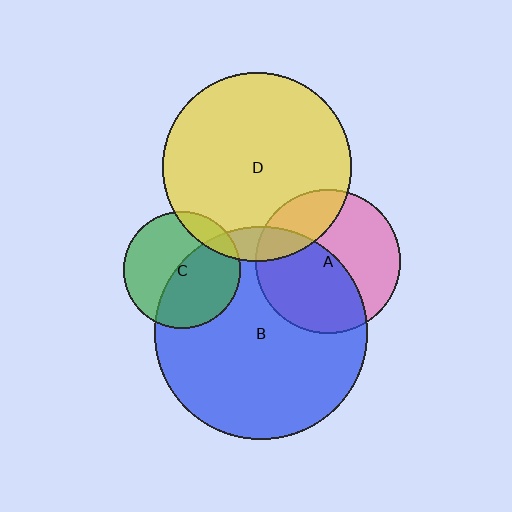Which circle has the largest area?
Circle B (blue).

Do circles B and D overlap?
Yes.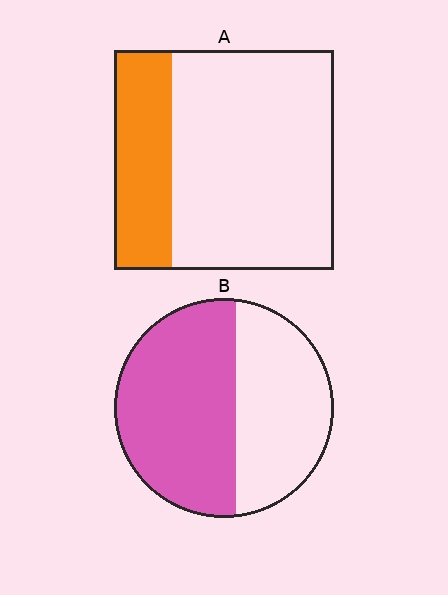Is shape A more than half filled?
No.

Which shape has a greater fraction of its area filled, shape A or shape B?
Shape B.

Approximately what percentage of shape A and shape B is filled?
A is approximately 25% and B is approximately 55%.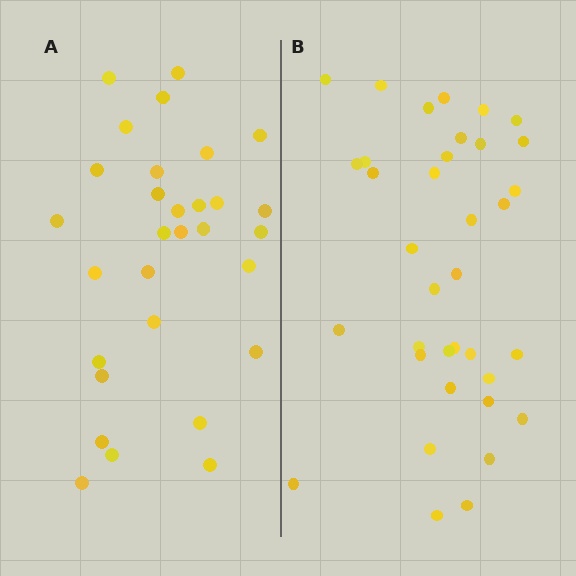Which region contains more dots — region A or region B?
Region B (the right region) has more dots.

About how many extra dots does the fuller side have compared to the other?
Region B has about 6 more dots than region A.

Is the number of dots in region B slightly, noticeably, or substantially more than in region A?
Region B has only slightly more — the two regions are fairly close. The ratio is roughly 1.2 to 1.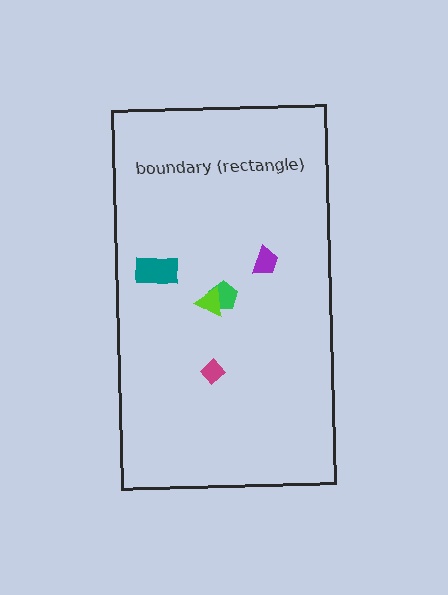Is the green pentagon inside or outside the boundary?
Inside.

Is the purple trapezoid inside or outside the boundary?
Inside.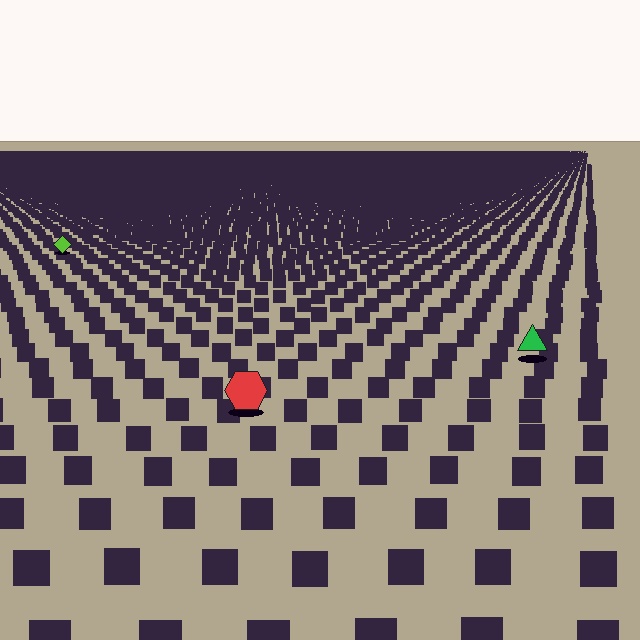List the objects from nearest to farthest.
From nearest to farthest: the red hexagon, the green triangle, the lime diamond.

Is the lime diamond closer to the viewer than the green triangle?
No. The green triangle is closer — you can tell from the texture gradient: the ground texture is coarser near it.